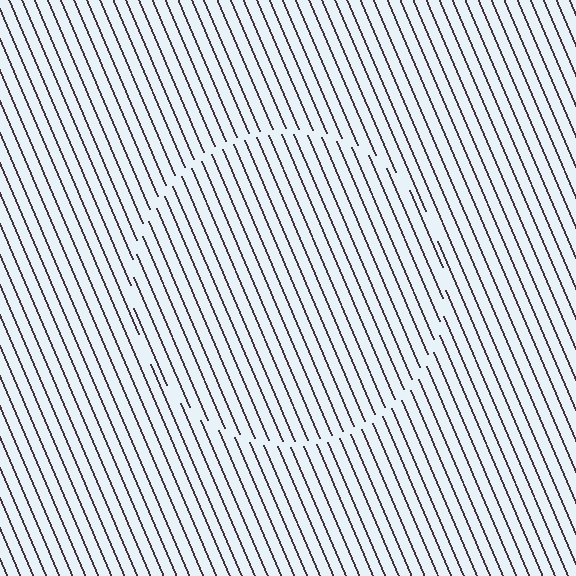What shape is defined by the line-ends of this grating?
An illusory circle. The interior of the shape contains the same grating, shifted by half a period — the contour is defined by the phase discontinuity where line-ends from the inner and outer gratings abut.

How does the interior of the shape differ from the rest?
The interior of the shape contains the same grating, shifted by half a period — the contour is defined by the phase discontinuity where line-ends from the inner and outer gratings abut.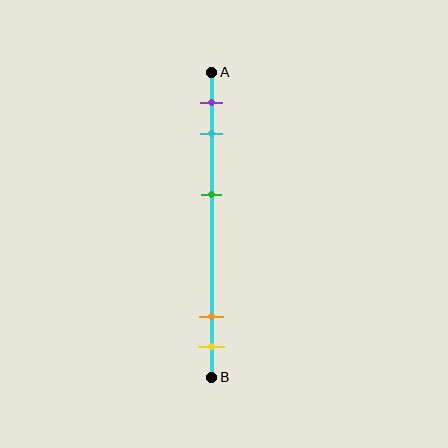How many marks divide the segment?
There are 5 marks dividing the segment.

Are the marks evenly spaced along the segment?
No, the marks are not evenly spaced.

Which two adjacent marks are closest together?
The orange and yellow marks are the closest adjacent pair.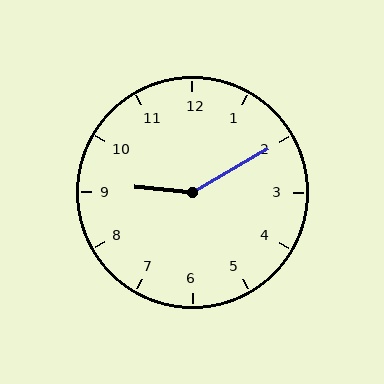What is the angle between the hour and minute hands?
Approximately 145 degrees.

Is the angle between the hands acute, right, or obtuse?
It is obtuse.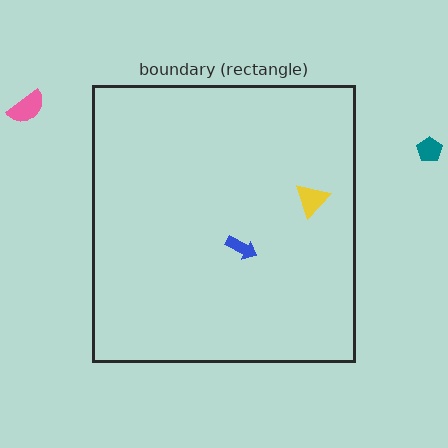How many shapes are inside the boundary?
2 inside, 2 outside.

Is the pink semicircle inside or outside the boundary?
Outside.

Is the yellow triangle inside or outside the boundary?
Inside.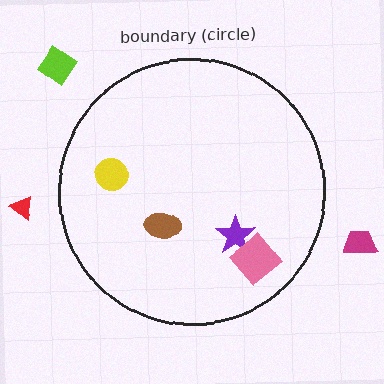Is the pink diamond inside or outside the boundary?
Inside.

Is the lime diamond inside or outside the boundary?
Outside.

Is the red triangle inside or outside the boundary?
Outside.